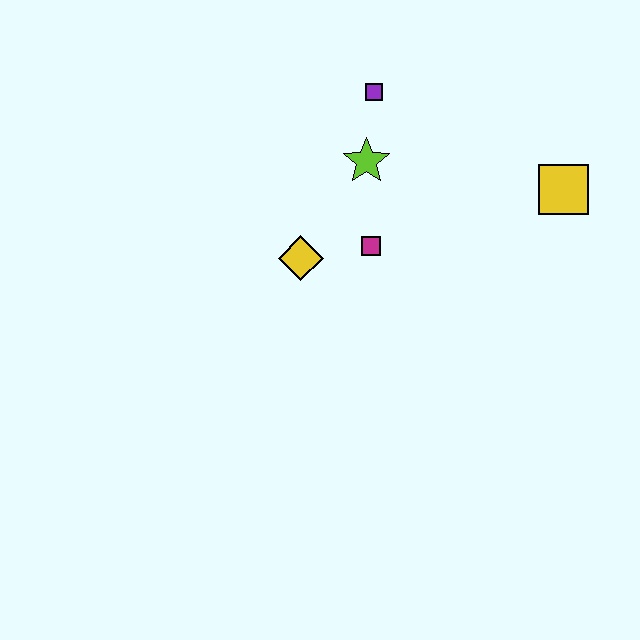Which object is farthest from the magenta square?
The yellow square is farthest from the magenta square.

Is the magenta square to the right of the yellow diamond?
Yes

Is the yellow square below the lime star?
Yes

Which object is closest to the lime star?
The purple square is closest to the lime star.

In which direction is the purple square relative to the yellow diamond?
The purple square is above the yellow diamond.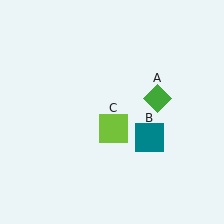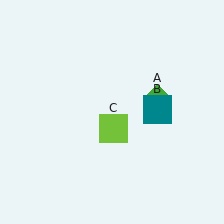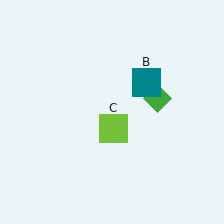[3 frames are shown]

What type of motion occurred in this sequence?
The teal square (object B) rotated counterclockwise around the center of the scene.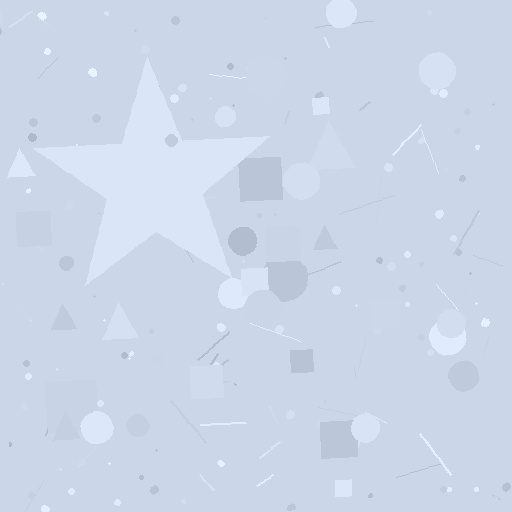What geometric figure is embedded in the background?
A star is embedded in the background.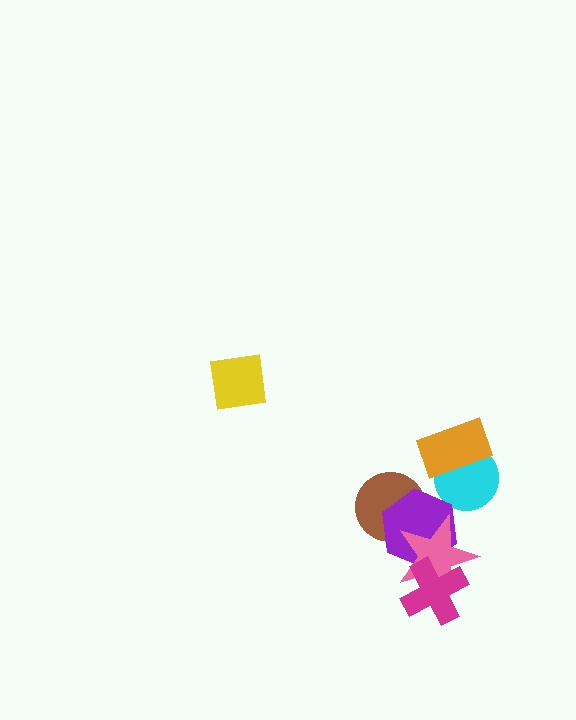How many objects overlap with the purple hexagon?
3 objects overlap with the purple hexagon.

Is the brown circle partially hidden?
Yes, it is partially covered by another shape.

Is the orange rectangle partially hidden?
No, no other shape covers it.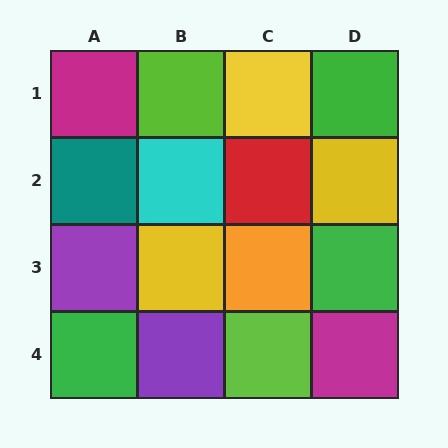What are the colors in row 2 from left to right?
Teal, cyan, red, yellow.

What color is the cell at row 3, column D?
Green.